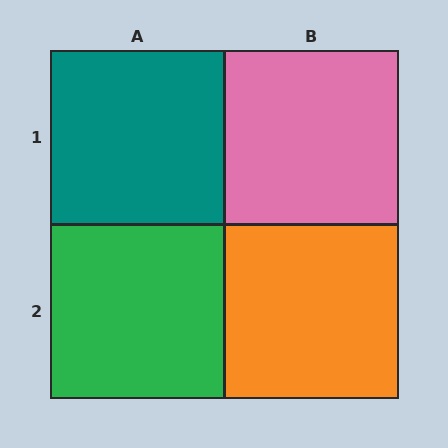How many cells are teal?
1 cell is teal.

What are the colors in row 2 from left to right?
Green, orange.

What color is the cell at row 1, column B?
Pink.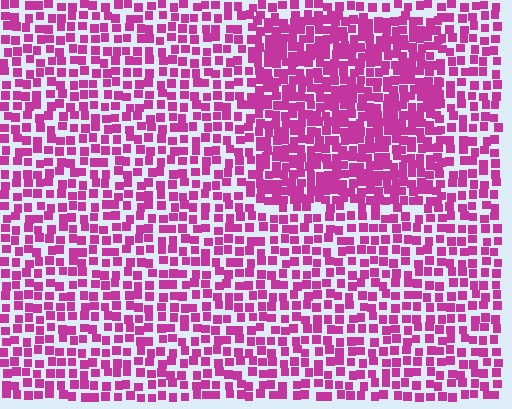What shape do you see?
I see a rectangle.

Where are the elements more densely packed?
The elements are more densely packed inside the rectangle boundary.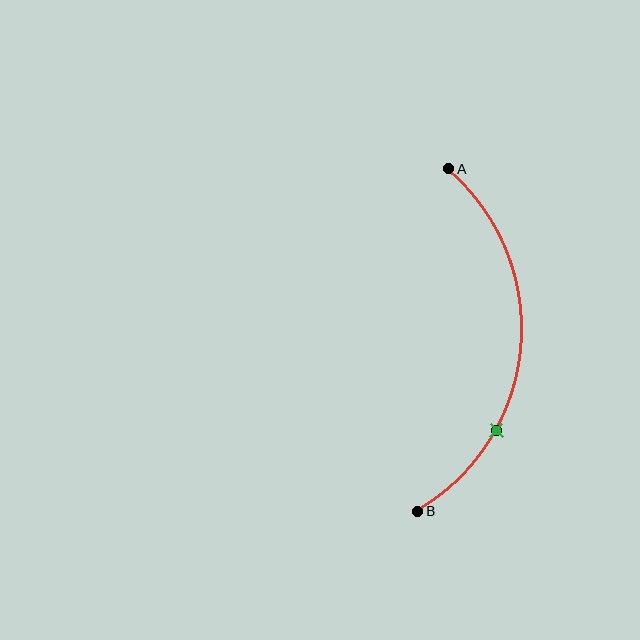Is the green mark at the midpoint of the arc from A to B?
No. The green mark lies on the arc but is closer to endpoint B. The arc midpoint would be at the point on the curve equidistant along the arc from both A and B.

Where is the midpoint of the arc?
The arc midpoint is the point on the curve farthest from the straight line joining A and B. It sits to the right of that line.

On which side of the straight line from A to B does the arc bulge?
The arc bulges to the right of the straight line connecting A and B.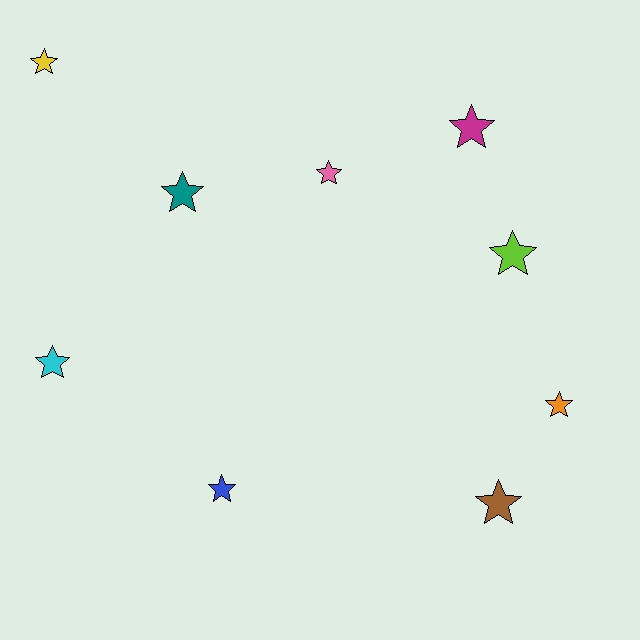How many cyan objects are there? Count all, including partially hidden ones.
There is 1 cyan object.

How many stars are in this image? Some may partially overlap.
There are 9 stars.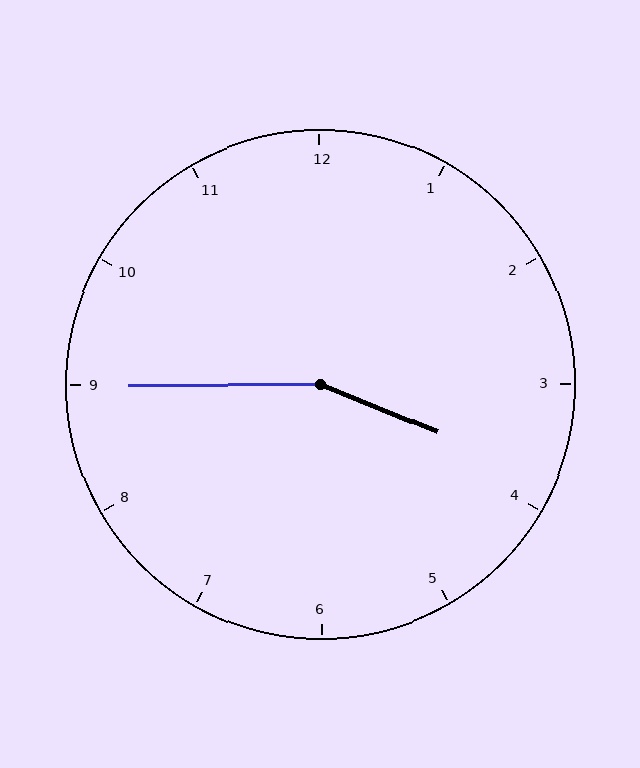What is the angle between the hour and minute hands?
Approximately 158 degrees.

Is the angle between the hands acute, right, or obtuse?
It is obtuse.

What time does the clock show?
3:45.